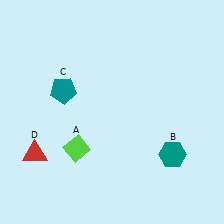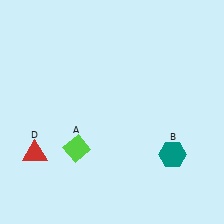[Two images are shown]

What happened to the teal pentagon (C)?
The teal pentagon (C) was removed in Image 2. It was in the top-left area of Image 1.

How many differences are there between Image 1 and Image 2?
There is 1 difference between the two images.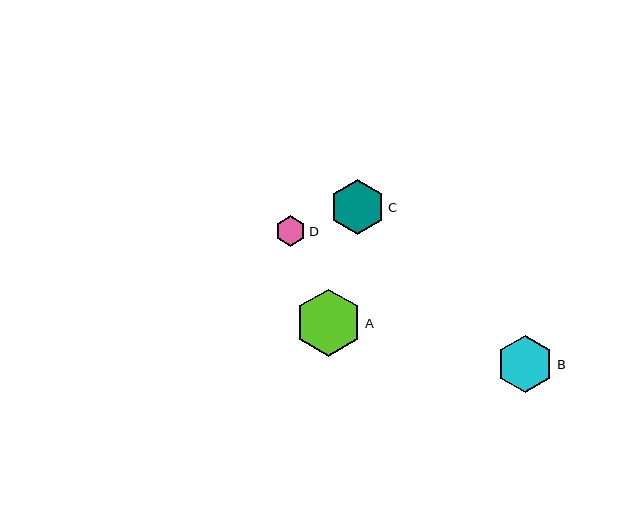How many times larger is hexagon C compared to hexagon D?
Hexagon C is approximately 1.8 times the size of hexagon D.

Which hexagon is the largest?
Hexagon A is the largest with a size of approximately 67 pixels.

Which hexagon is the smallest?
Hexagon D is the smallest with a size of approximately 31 pixels.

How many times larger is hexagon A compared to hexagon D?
Hexagon A is approximately 2.2 times the size of hexagon D.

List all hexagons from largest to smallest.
From largest to smallest: A, B, C, D.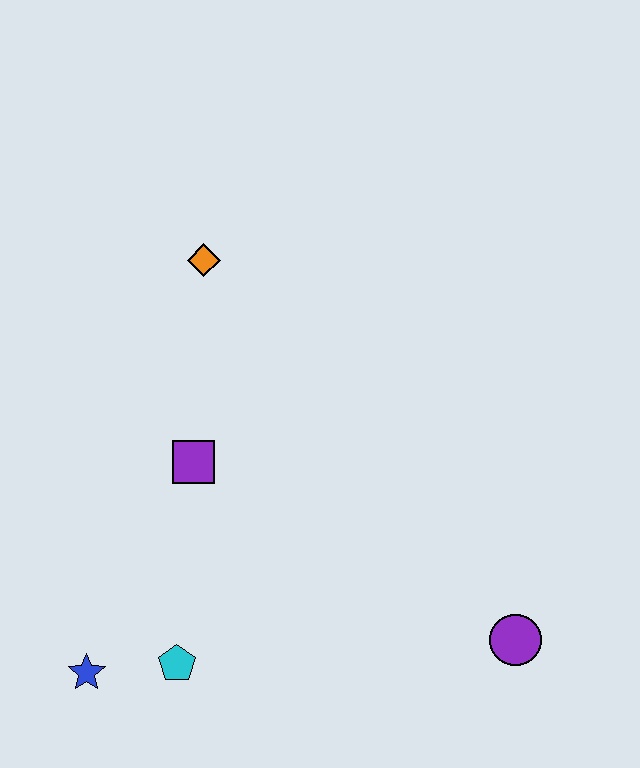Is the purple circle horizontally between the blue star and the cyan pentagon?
No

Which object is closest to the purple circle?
The cyan pentagon is closest to the purple circle.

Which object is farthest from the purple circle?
The orange diamond is farthest from the purple circle.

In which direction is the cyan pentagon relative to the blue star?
The cyan pentagon is to the right of the blue star.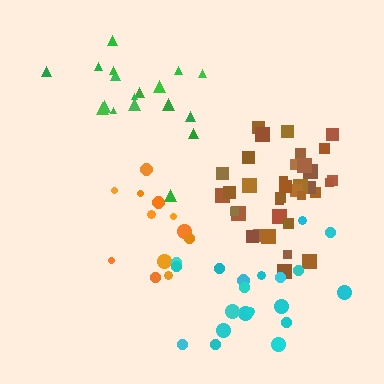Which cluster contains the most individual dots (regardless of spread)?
Brown (35).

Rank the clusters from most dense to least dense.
brown, orange, green, cyan.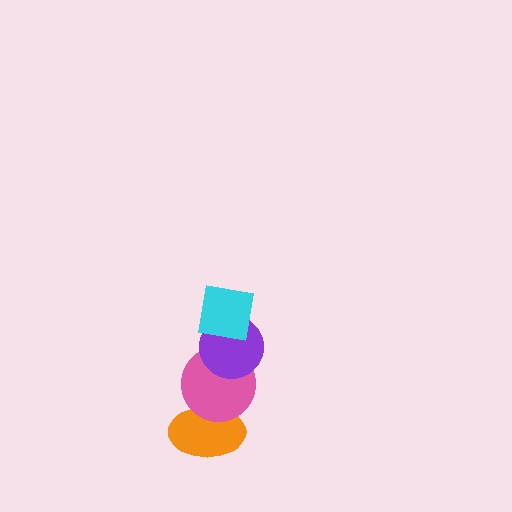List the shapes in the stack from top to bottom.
From top to bottom: the cyan square, the purple circle, the pink circle, the orange ellipse.